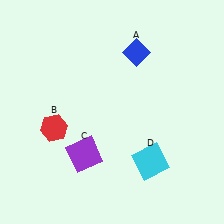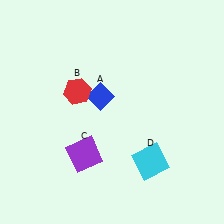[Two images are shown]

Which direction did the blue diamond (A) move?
The blue diamond (A) moved down.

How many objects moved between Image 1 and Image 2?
2 objects moved between the two images.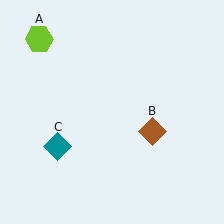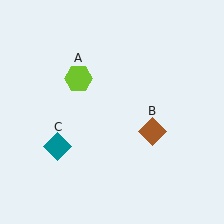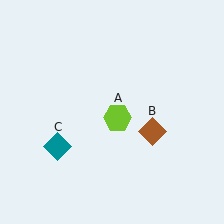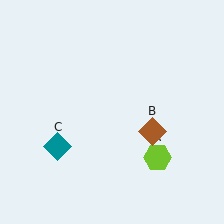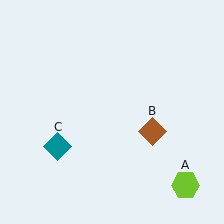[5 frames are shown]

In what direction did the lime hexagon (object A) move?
The lime hexagon (object A) moved down and to the right.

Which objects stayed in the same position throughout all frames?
Brown diamond (object B) and teal diamond (object C) remained stationary.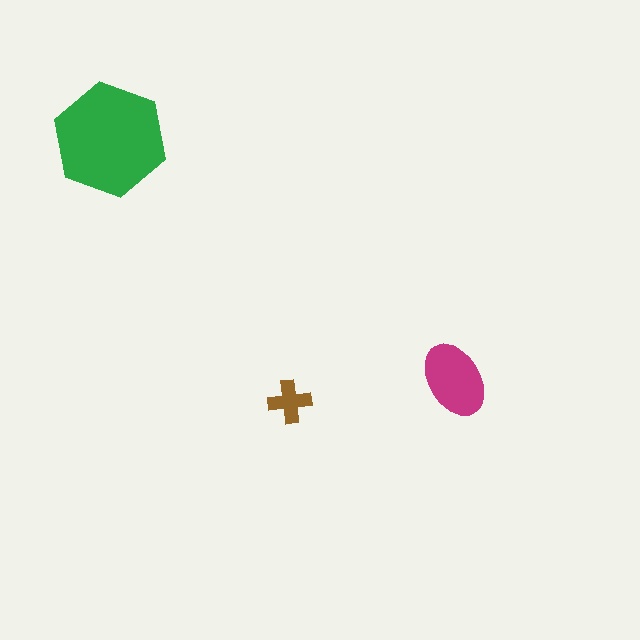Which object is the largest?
The green hexagon.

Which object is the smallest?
The brown cross.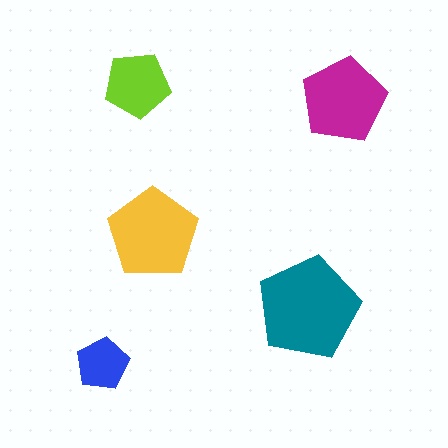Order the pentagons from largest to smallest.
the teal one, the yellow one, the magenta one, the lime one, the blue one.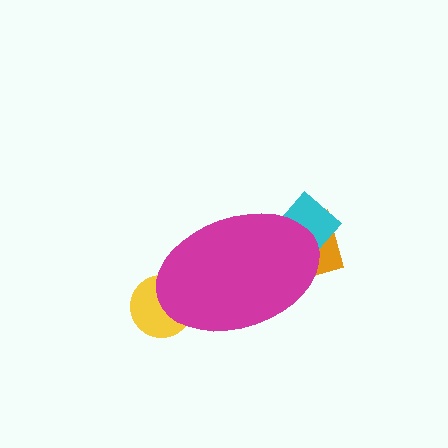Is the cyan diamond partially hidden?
Yes, the cyan diamond is partially hidden behind the magenta ellipse.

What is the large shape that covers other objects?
A magenta ellipse.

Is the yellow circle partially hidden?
Yes, the yellow circle is partially hidden behind the magenta ellipse.